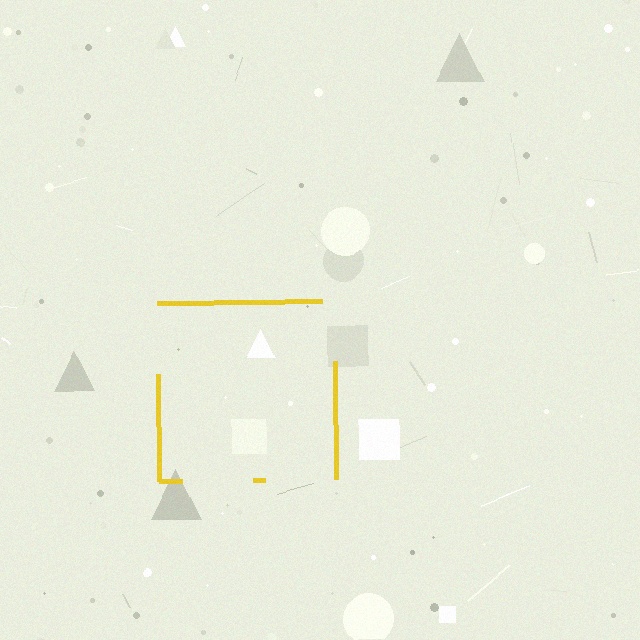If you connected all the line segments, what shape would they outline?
They would outline a square.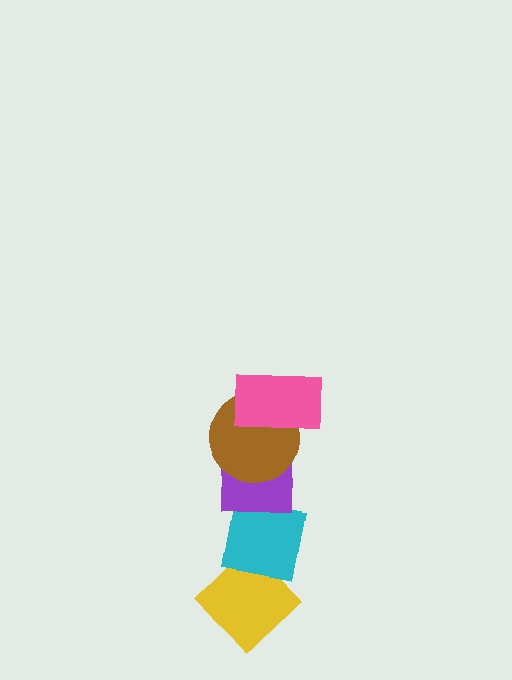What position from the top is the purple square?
The purple square is 3rd from the top.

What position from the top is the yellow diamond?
The yellow diamond is 5th from the top.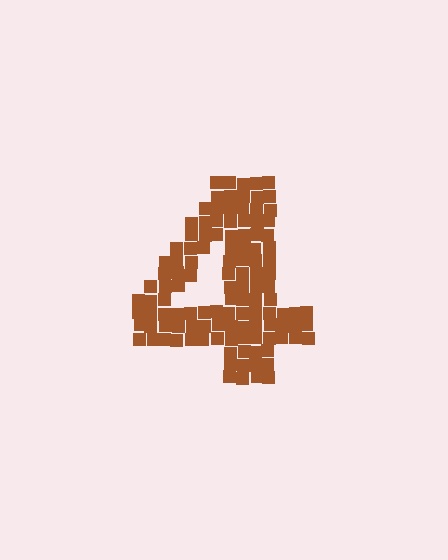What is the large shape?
The large shape is the digit 4.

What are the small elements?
The small elements are squares.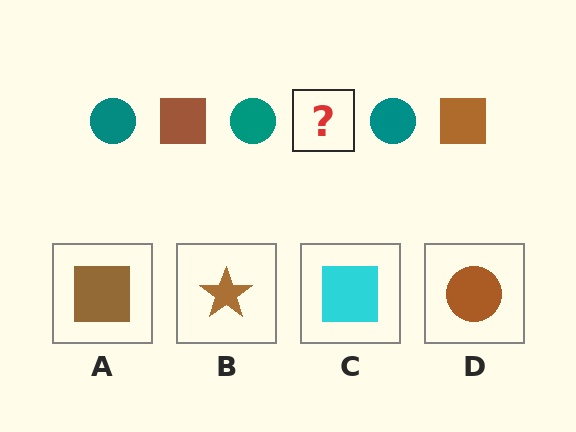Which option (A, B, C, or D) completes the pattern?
A.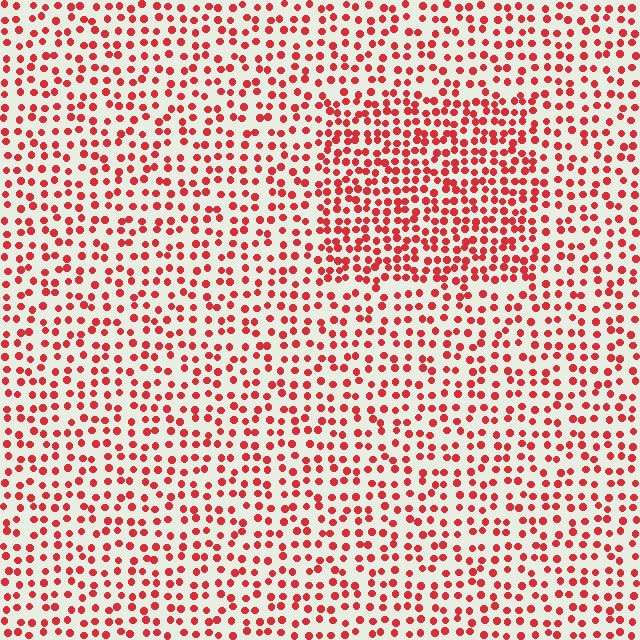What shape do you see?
I see a rectangle.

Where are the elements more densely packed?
The elements are more densely packed inside the rectangle boundary.